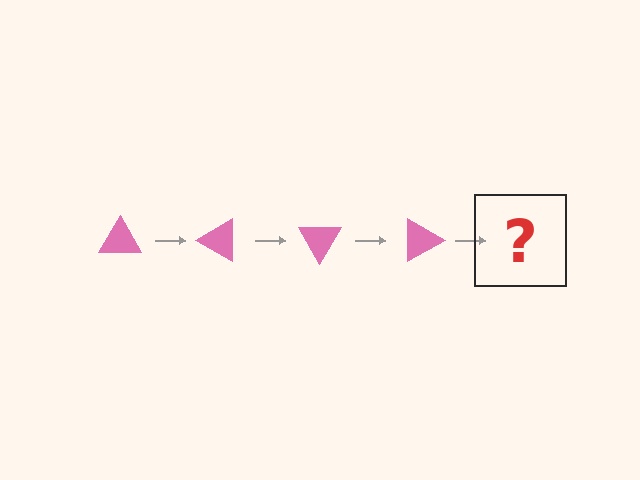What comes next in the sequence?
The next element should be a pink triangle rotated 120 degrees.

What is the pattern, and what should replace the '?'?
The pattern is that the triangle rotates 30 degrees each step. The '?' should be a pink triangle rotated 120 degrees.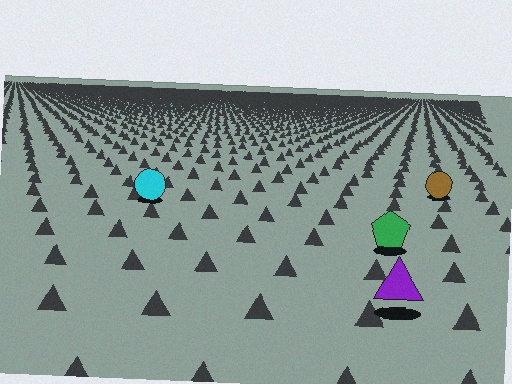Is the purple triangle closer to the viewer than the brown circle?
Yes. The purple triangle is closer — you can tell from the texture gradient: the ground texture is coarser near it.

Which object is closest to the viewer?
The purple triangle is closest. The texture marks near it are larger and more spread out.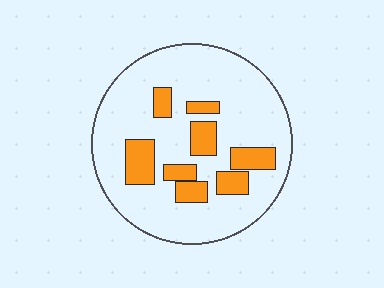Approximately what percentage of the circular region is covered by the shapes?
Approximately 20%.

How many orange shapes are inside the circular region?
8.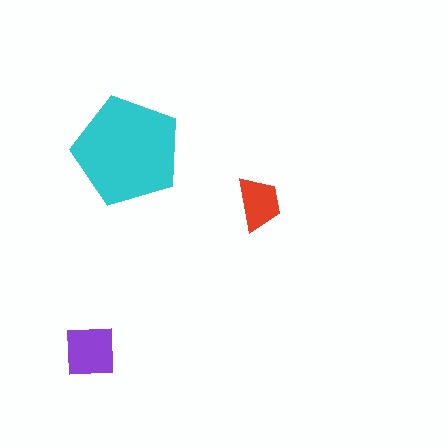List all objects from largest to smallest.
The cyan pentagon, the purple square, the red trapezoid.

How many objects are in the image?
There are 3 objects in the image.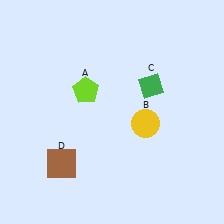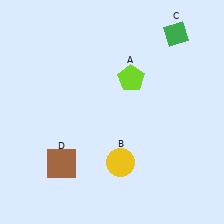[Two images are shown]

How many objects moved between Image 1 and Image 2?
3 objects moved between the two images.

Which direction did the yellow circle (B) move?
The yellow circle (B) moved down.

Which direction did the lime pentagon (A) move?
The lime pentagon (A) moved right.